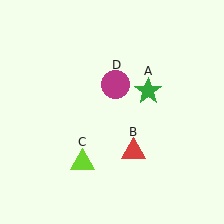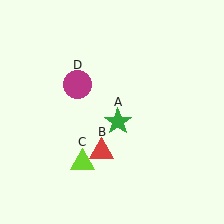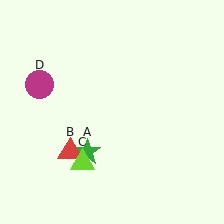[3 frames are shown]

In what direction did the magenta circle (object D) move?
The magenta circle (object D) moved left.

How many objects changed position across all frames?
3 objects changed position: green star (object A), red triangle (object B), magenta circle (object D).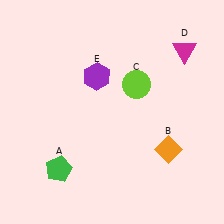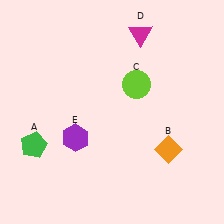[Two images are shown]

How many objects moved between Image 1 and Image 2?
3 objects moved between the two images.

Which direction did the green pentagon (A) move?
The green pentagon (A) moved left.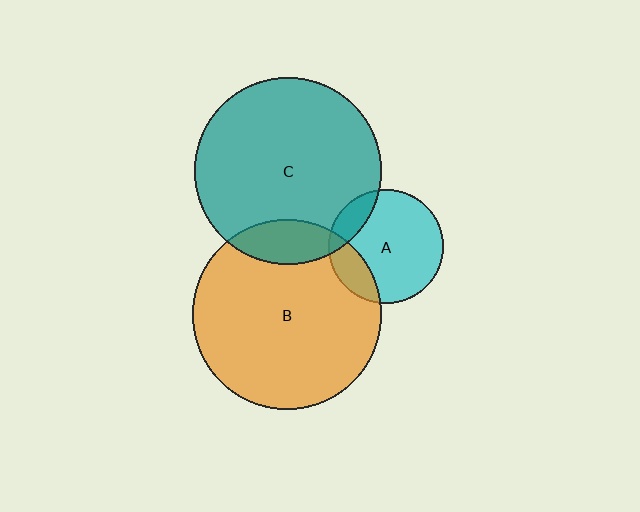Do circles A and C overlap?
Yes.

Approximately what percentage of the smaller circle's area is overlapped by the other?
Approximately 15%.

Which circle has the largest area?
Circle B (orange).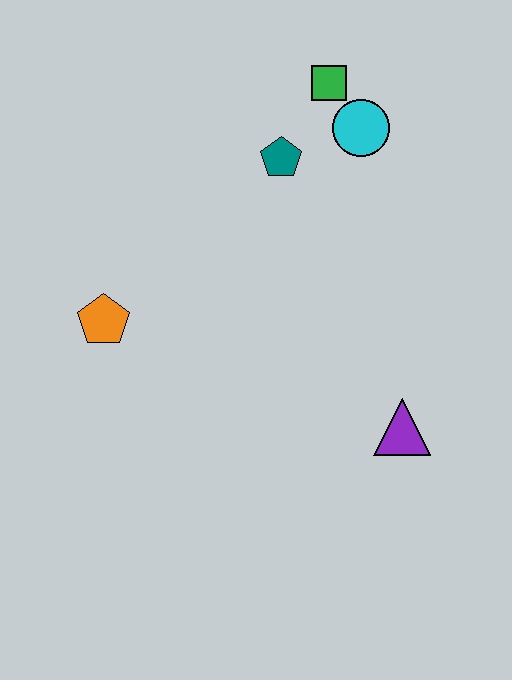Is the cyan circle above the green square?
No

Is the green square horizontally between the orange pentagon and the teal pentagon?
No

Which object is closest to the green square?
The cyan circle is closest to the green square.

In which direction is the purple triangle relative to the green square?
The purple triangle is below the green square.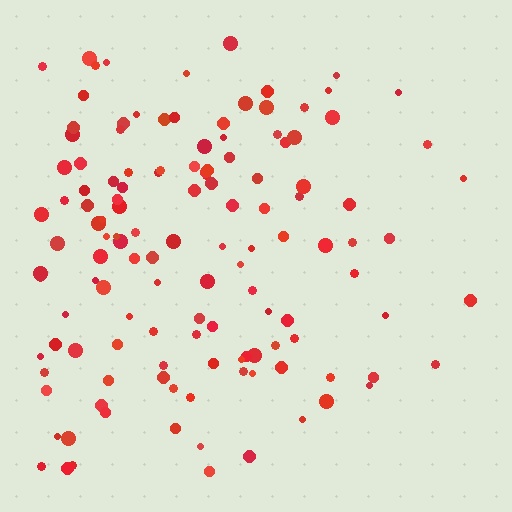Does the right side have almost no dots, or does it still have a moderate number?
Still a moderate number, just noticeably fewer than the left.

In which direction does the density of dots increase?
From right to left, with the left side densest.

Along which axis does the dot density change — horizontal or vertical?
Horizontal.